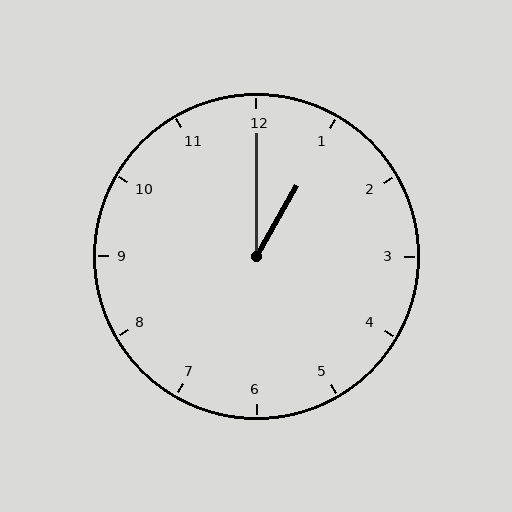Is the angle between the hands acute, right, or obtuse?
It is acute.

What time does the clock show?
1:00.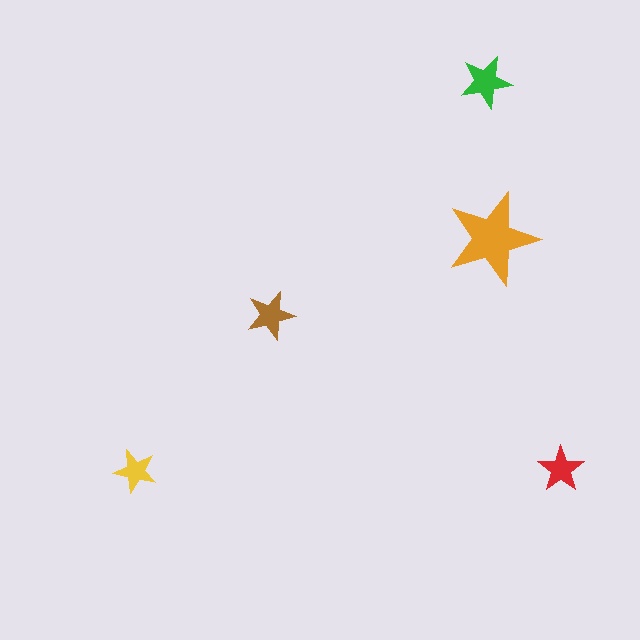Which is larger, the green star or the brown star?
The green one.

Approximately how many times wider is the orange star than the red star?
About 2 times wider.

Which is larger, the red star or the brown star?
The brown one.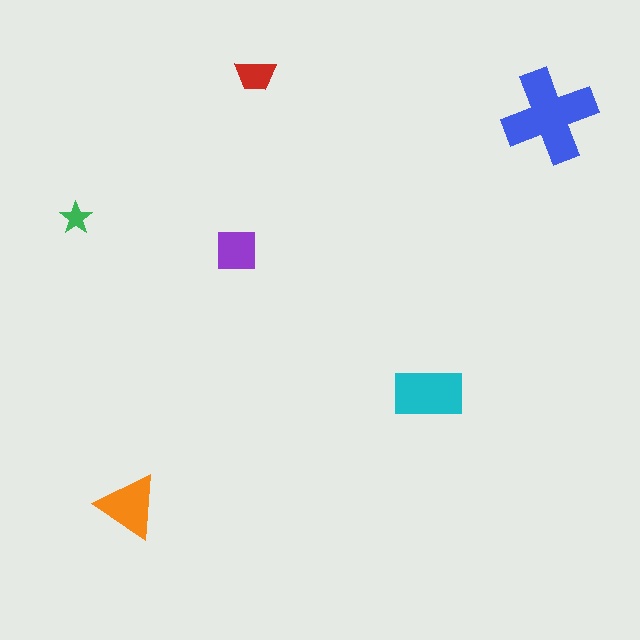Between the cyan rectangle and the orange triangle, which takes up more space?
The cyan rectangle.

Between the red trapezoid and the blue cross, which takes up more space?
The blue cross.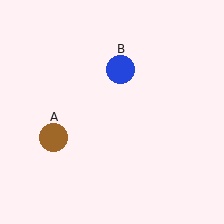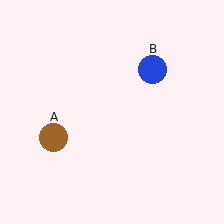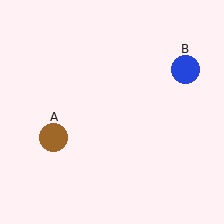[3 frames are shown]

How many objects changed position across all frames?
1 object changed position: blue circle (object B).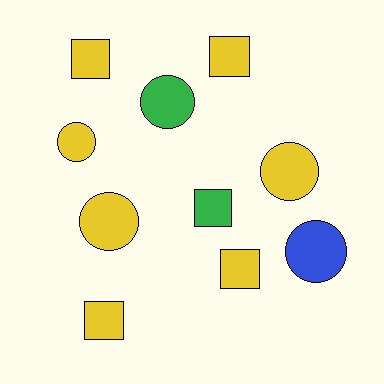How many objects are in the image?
There are 10 objects.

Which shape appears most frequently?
Square, with 5 objects.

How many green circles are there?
There is 1 green circle.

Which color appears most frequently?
Yellow, with 7 objects.